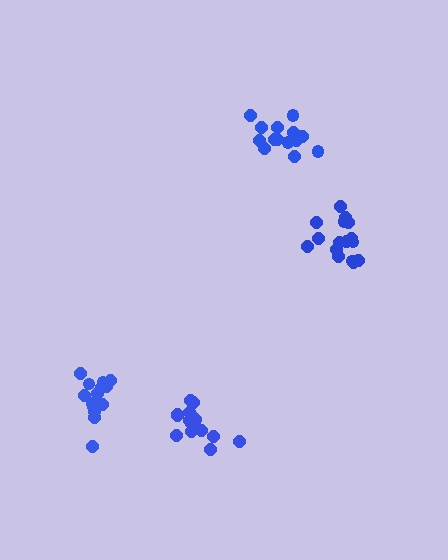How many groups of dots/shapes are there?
There are 4 groups.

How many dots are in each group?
Group 1: 14 dots, Group 2: 16 dots, Group 3: 14 dots, Group 4: 16 dots (60 total).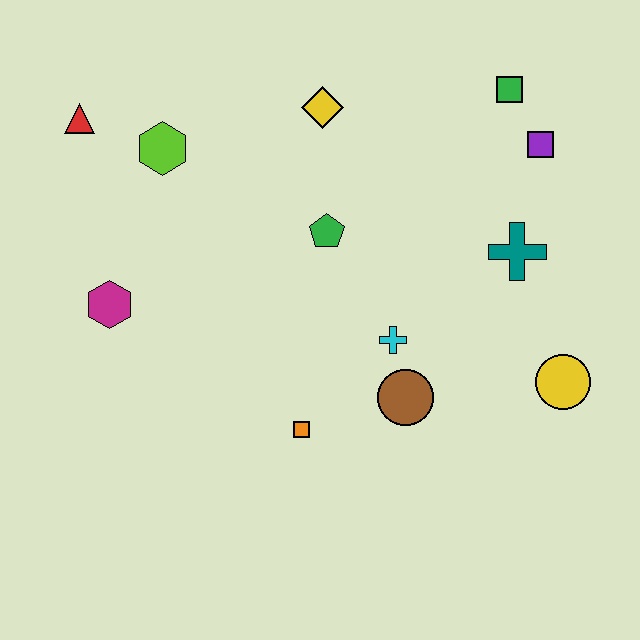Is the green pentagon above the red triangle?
No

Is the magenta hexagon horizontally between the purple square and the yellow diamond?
No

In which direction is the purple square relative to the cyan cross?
The purple square is above the cyan cross.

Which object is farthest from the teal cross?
The red triangle is farthest from the teal cross.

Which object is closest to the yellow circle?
The teal cross is closest to the yellow circle.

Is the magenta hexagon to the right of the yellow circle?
No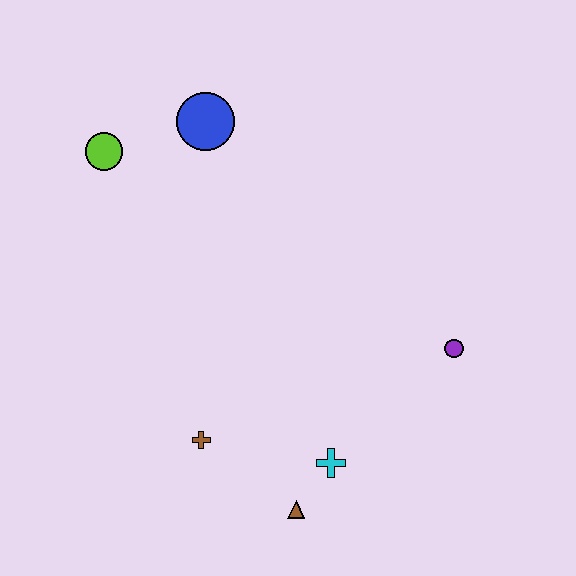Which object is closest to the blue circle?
The lime circle is closest to the blue circle.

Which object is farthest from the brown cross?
The blue circle is farthest from the brown cross.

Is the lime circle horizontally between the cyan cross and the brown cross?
No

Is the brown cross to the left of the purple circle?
Yes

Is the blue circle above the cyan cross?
Yes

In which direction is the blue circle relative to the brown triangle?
The blue circle is above the brown triangle.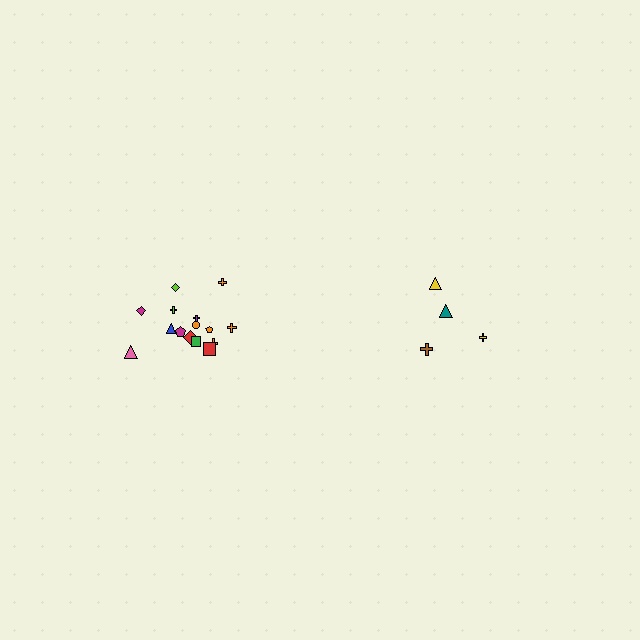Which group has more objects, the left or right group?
The left group.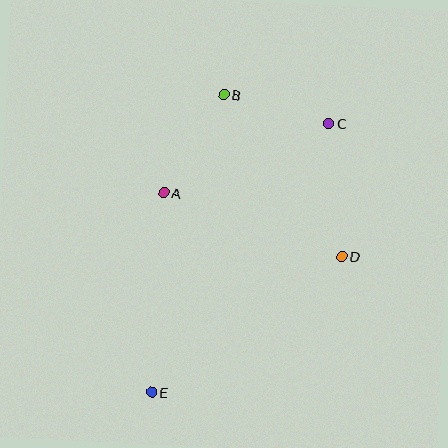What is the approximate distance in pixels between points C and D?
The distance between C and D is approximately 133 pixels.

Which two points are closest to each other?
Points B and C are closest to each other.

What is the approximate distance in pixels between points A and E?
The distance between A and E is approximately 200 pixels.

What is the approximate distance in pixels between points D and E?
The distance between D and E is approximately 234 pixels.